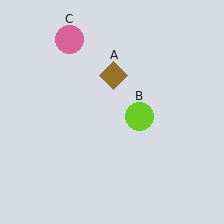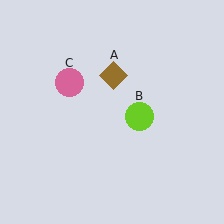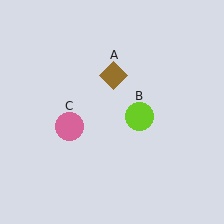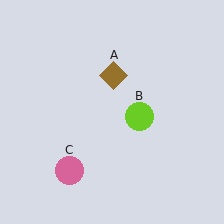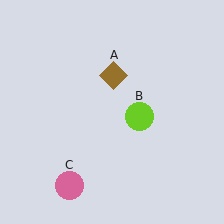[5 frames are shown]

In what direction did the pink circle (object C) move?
The pink circle (object C) moved down.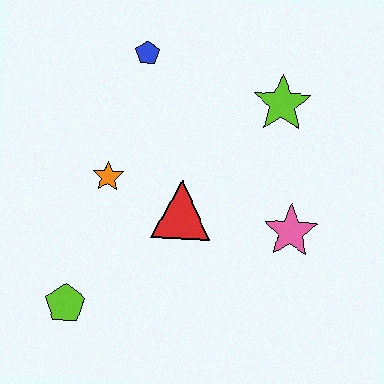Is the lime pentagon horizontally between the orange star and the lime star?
No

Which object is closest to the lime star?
The pink star is closest to the lime star.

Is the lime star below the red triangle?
No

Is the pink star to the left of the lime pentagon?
No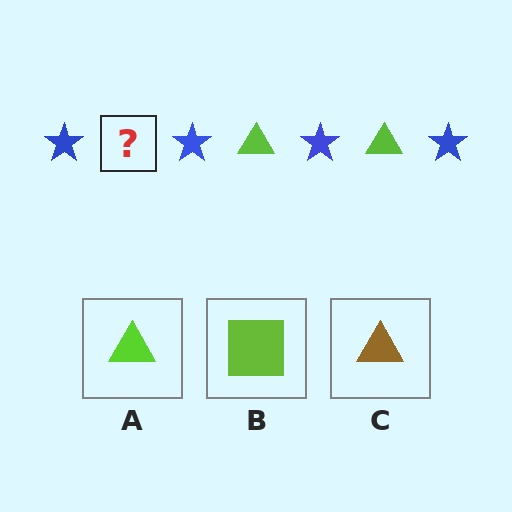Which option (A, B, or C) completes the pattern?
A.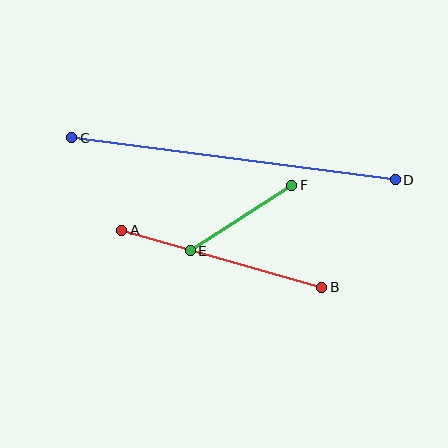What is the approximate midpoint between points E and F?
The midpoint is at approximately (241, 218) pixels.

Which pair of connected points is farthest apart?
Points C and D are farthest apart.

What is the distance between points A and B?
The distance is approximately 207 pixels.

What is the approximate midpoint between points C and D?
The midpoint is at approximately (233, 159) pixels.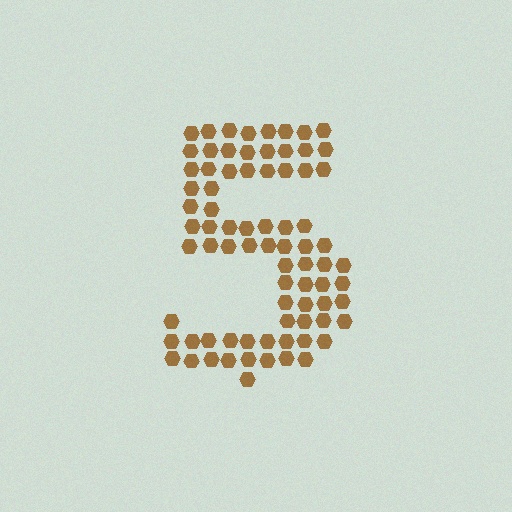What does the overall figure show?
The overall figure shows the digit 5.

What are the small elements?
The small elements are hexagons.